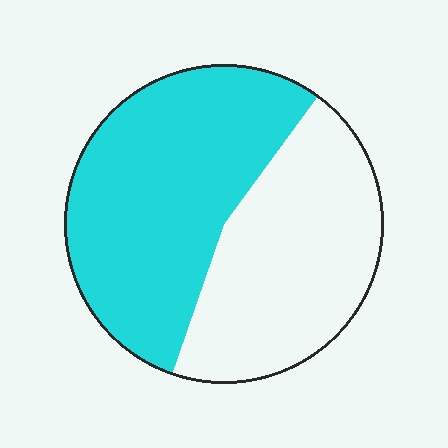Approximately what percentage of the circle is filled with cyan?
Approximately 55%.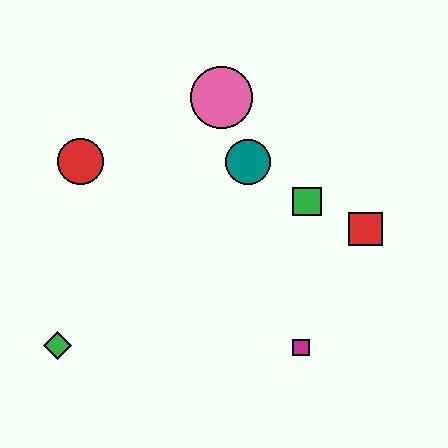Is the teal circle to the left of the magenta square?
Yes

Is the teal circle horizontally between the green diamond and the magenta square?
Yes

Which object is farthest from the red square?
The green diamond is farthest from the red square.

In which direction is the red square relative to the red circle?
The red square is to the right of the red circle.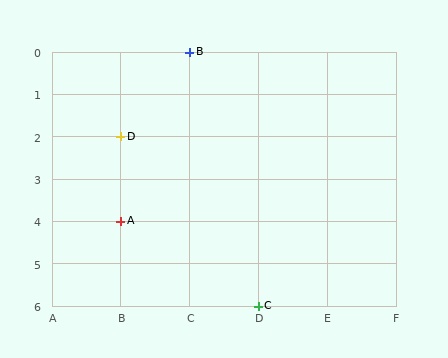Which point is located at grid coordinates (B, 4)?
Point A is at (B, 4).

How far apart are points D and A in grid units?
Points D and A are 2 rows apart.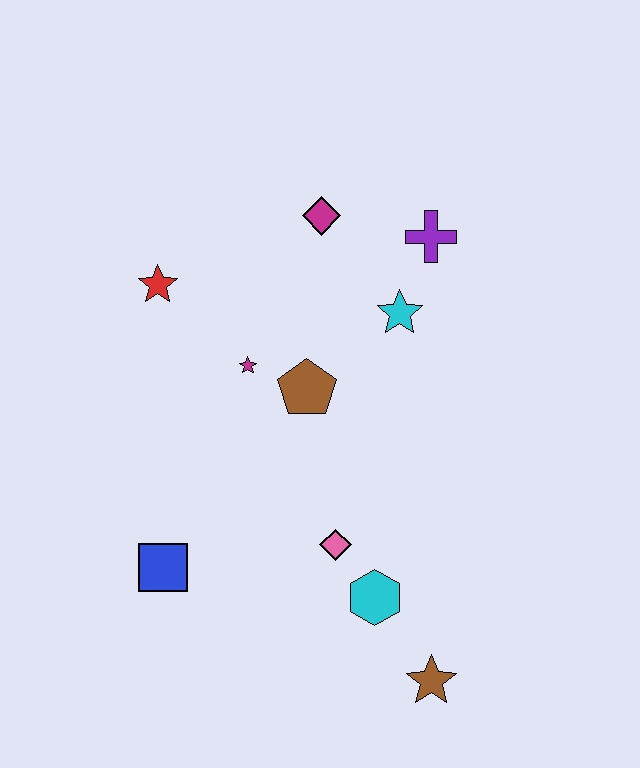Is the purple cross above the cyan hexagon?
Yes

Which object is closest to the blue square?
The pink diamond is closest to the blue square.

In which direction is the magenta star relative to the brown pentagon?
The magenta star is to the left of the brown pentagon.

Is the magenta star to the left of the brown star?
Yes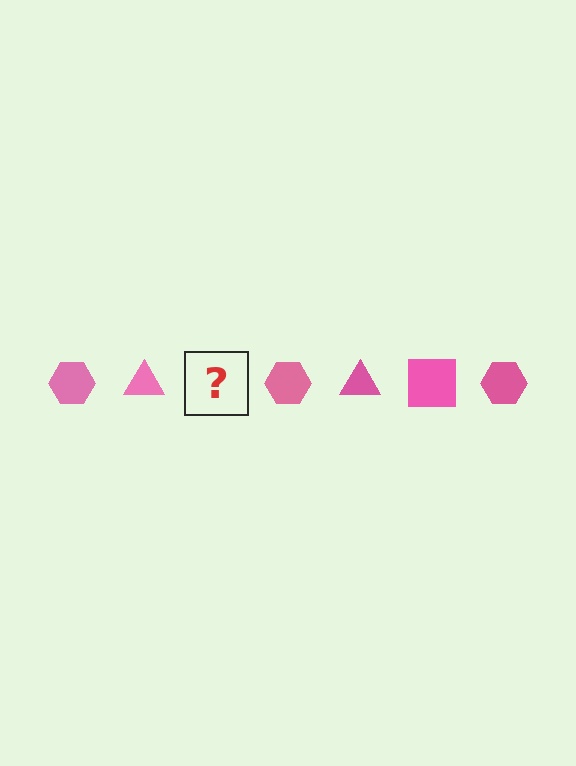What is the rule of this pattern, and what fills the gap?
The rule is that the pattern cycles through hexagon, triangle, square shapes in pink. The gap should be filled with a pink square.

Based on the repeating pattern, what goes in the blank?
The blank should be a pink square.